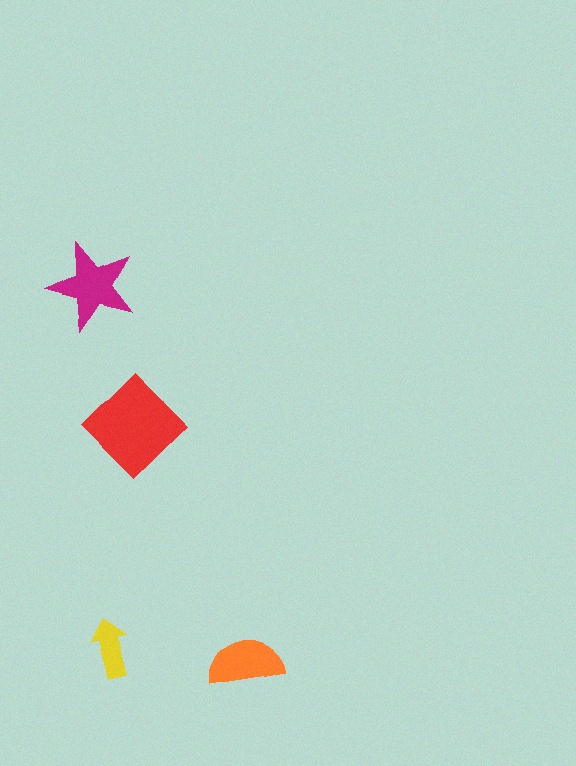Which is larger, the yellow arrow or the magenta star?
The magenta star.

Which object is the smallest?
The yellow arrow.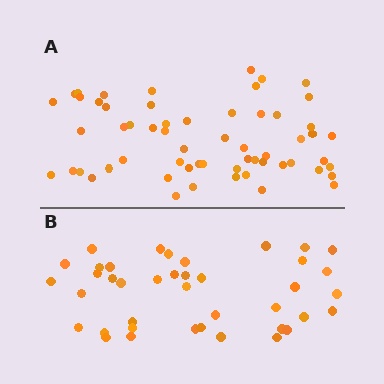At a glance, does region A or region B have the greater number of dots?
Region A (the top region) has more dots.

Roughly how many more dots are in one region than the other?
Region A has approximately 20 more dots than region B.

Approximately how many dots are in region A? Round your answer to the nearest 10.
About 60 dots. (The exact count is 59, which rounds to 60.)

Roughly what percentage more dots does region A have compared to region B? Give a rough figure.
About 50% more.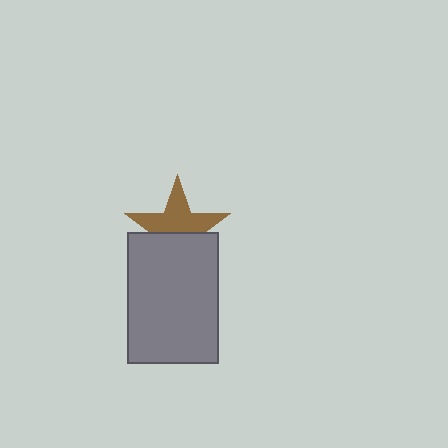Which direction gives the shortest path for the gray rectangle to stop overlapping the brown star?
Moving down gives the shortest separation.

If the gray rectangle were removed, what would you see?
You would see the complete brown star.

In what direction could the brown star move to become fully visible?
The brown star could move up. That would shift it out from behind the gray rectangle entirely.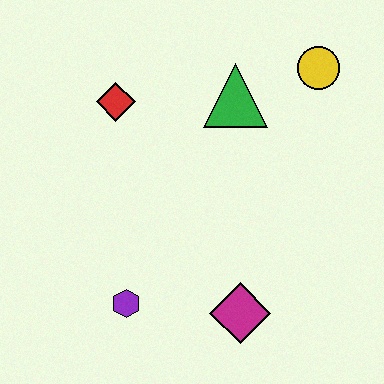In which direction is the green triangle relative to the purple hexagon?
The green triangle is above the purple hexagon.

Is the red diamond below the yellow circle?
Yes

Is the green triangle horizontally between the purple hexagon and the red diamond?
No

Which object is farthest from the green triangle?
The purple hexagon is farthest from the green triangle.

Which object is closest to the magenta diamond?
The purple hexagon is closest to the magenta diamond.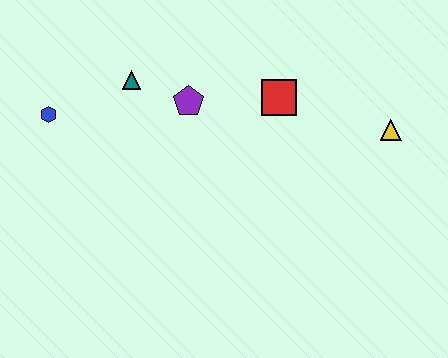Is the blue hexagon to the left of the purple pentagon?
Yes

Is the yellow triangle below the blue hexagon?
Yes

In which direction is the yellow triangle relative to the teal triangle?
The yellow triangle is to the right of the teal triangle.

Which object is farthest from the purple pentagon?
The yellow triangle is farthest from the purple pentagon.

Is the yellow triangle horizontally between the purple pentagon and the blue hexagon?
No